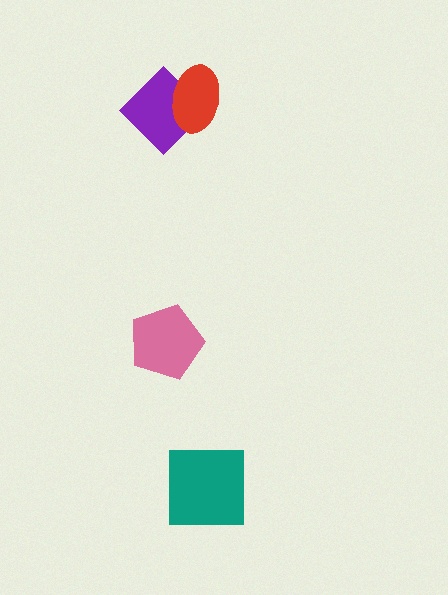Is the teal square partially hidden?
No, no other shape covers it.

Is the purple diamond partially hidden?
Yes, it is partially covered by another shape.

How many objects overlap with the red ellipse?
1 object overlaps with the red ellipse.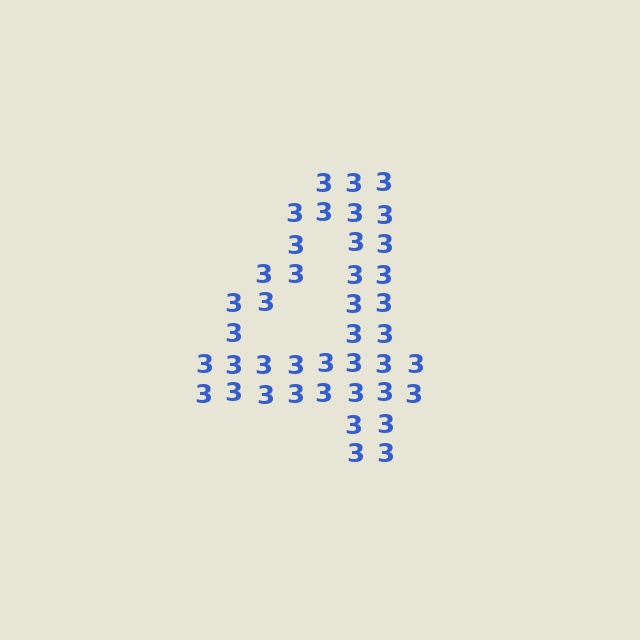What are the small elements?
The small elements are digit 3's.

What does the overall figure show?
The overall figure shows the digit 4.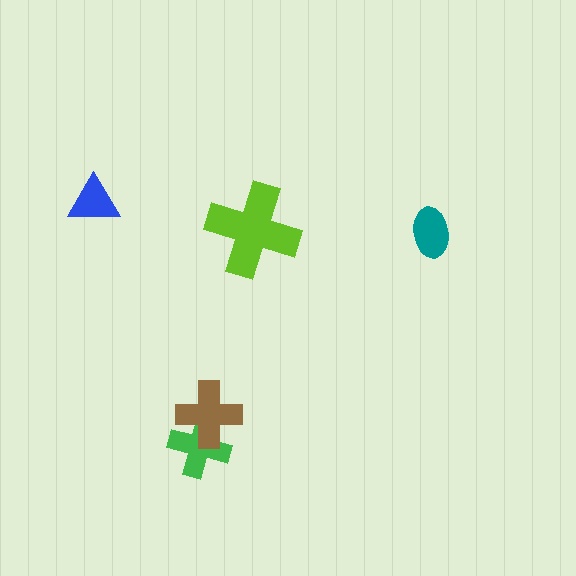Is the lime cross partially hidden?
No, no other shape covers it.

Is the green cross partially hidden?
Yes, it is partially covered by another shape.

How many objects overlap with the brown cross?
1 object overlaps with the brown cross.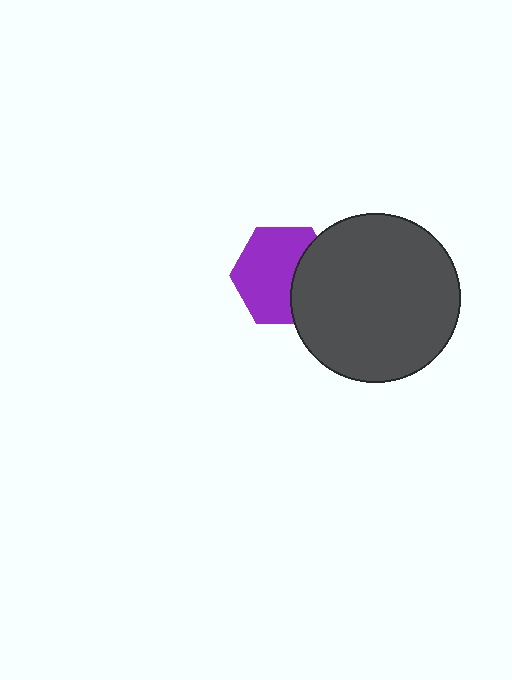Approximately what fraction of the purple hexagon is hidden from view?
Roughly 34% of the purple hexagon is hidden behind the dark gray circle.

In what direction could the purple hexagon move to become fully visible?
The purple hexagon could move left. That would shift it out from behind the dark gray circle entirely.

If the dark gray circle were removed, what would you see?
You would see the complete purple hexagon.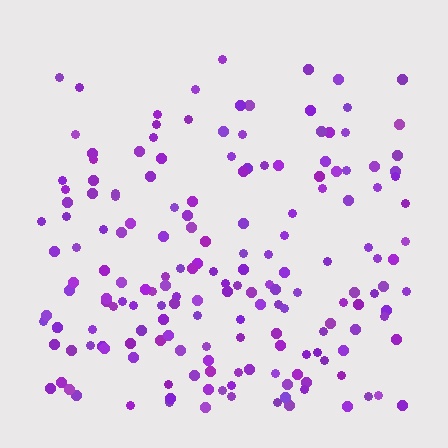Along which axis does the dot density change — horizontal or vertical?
Vertical.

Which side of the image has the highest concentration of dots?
The bottom.